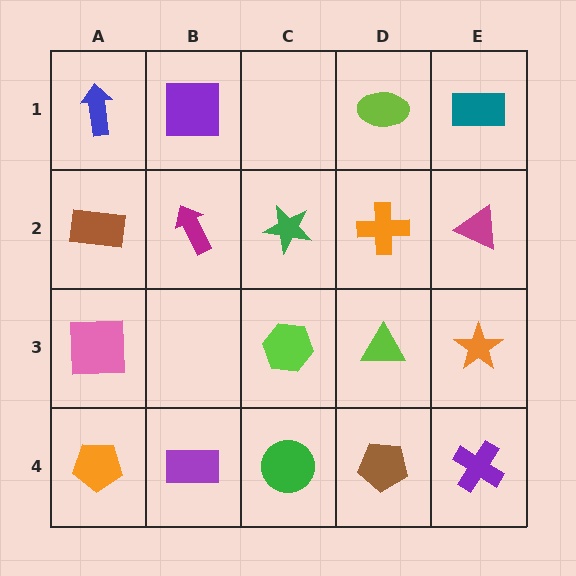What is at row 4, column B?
A purple rectangle.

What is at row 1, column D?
A lime ellipse.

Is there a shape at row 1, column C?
No, that cell is empty.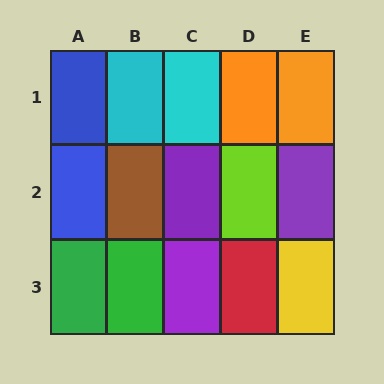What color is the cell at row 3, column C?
Purple.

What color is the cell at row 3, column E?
Yellow.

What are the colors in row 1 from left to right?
Blue, cyan, cyan, orange, orange.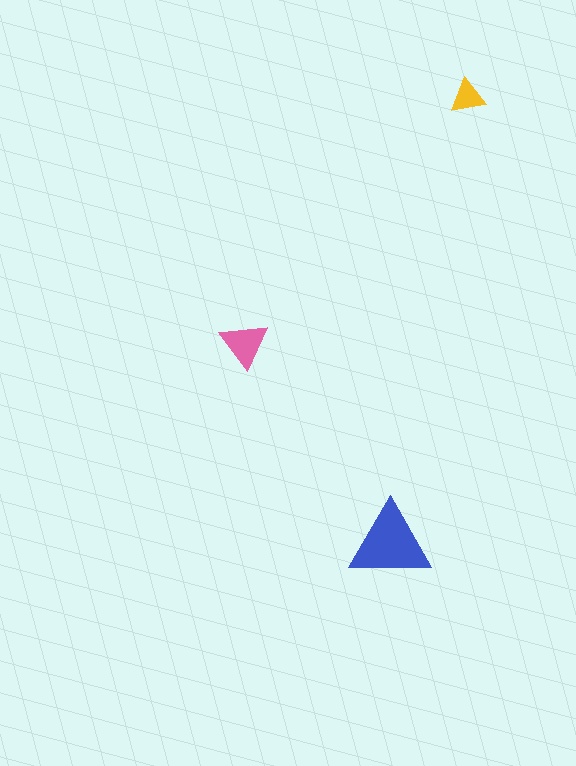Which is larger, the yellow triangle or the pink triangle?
The pink one.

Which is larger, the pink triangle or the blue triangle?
The blue one.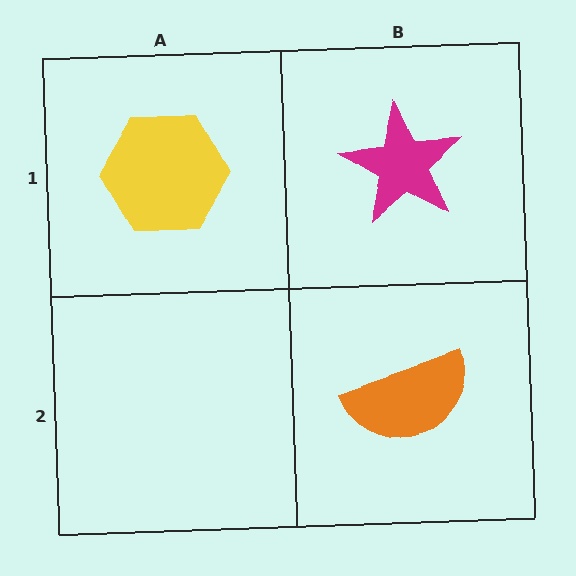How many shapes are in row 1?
2 shapes.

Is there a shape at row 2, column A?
No, that cell is empty.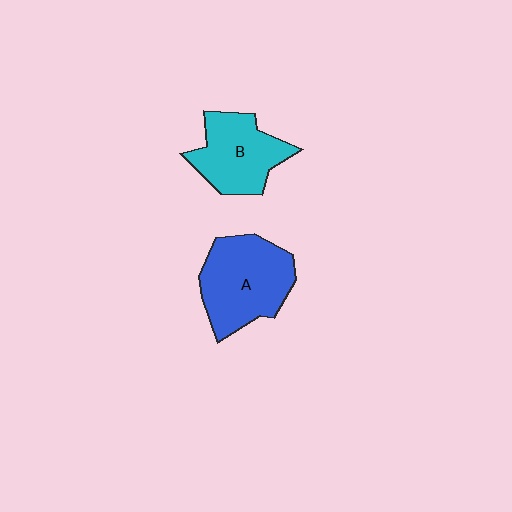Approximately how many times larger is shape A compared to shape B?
Approximately 1.2 times.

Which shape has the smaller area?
Shape B (cyan).